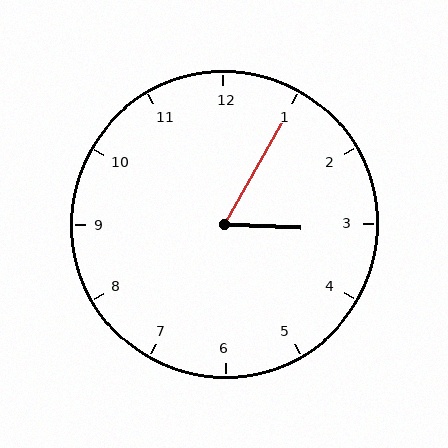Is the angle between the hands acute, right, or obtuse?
It is acute.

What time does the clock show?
3:05.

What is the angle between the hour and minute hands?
Approximately 62 degrees.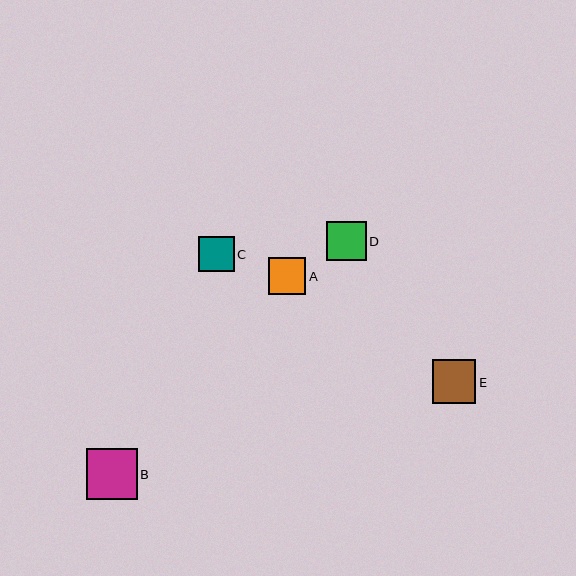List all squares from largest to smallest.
From largest to smallest: B, E, D, A, C.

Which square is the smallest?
Square C is the smallest with a size of approximately 35 pixels.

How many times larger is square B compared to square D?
Square B is approximately 1.3 times the size of square D.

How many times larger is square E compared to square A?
Square E is approximately 1.2 times the size of square A.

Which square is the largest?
Square B is the largest with a size of approximately 50 pixels.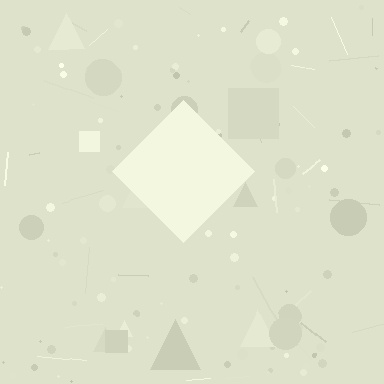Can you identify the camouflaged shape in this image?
The camouflaged shape is a diamond.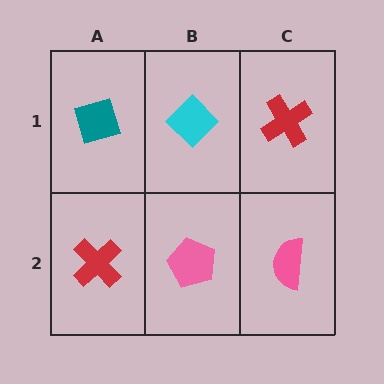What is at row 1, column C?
A red cross.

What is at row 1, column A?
A teal diamond.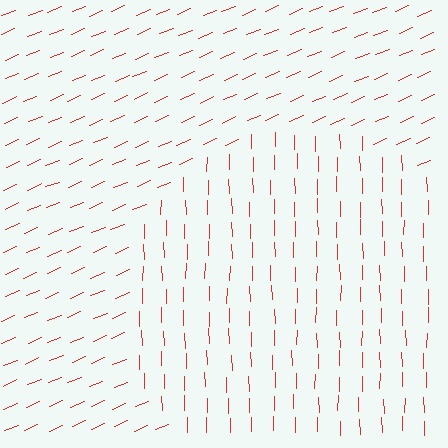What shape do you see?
I see a circle.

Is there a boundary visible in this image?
Yes, there is a texture boundary formed by a change in line orientation.